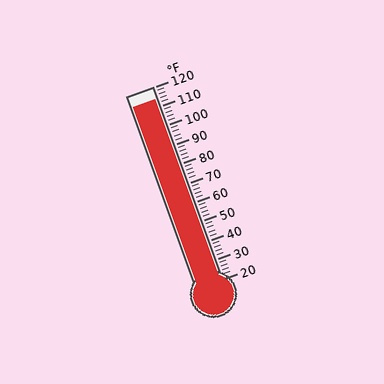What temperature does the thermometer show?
The thermometer shows approximately 114°F.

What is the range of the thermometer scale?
The thermometer scale ranges from 20°F to 120°F.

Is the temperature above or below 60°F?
The temperature is above 60°F.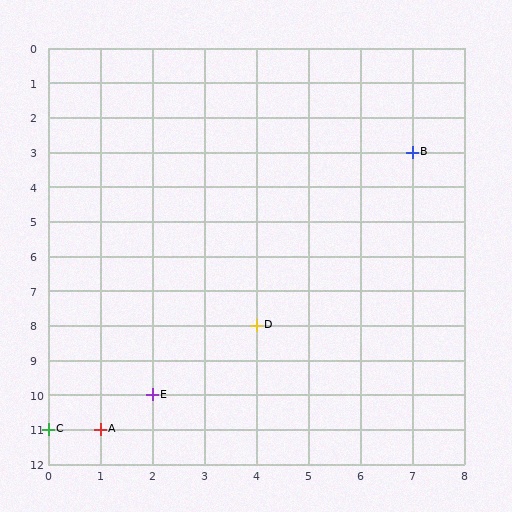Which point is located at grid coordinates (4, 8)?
Point D is at (4, 8).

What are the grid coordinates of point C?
Point C is at grid coordinates (0, 11).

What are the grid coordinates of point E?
Point E is at grid coordinates (2, 10).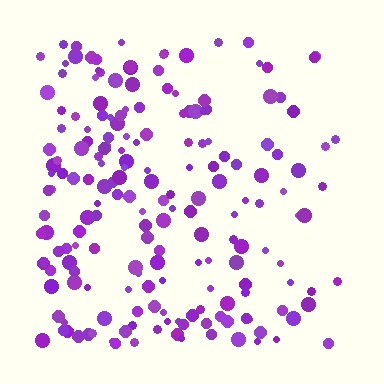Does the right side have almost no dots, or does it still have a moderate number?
Still a moderate number, just noticeably fewer than the left.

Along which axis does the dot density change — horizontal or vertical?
Horizontal.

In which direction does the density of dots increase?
From right to left, with the left side densest.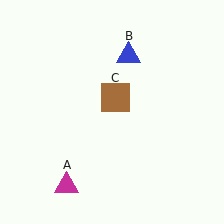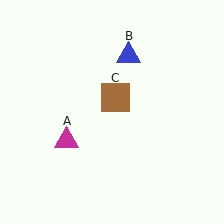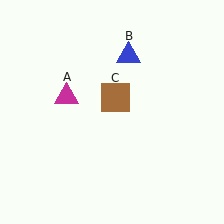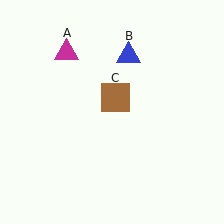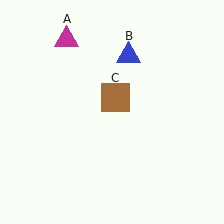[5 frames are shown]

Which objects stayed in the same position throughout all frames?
Blue triangle (object B) and brown square (object C) remained stationary.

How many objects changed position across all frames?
1 object changed position: magenta triangle (object A).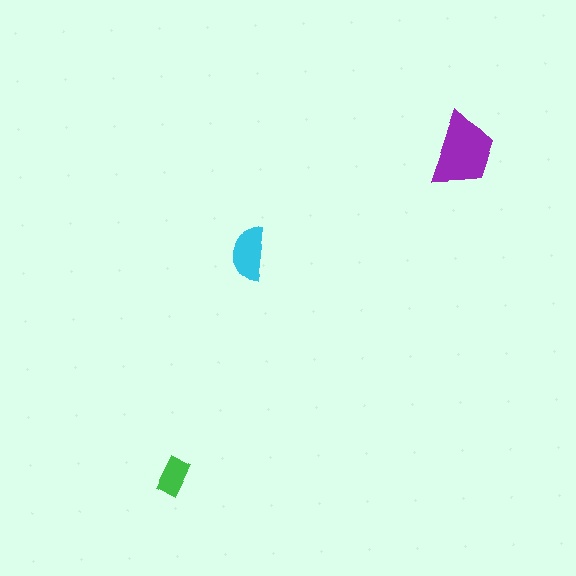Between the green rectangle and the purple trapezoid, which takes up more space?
The purple trapezoid.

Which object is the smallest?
The green rectangle.